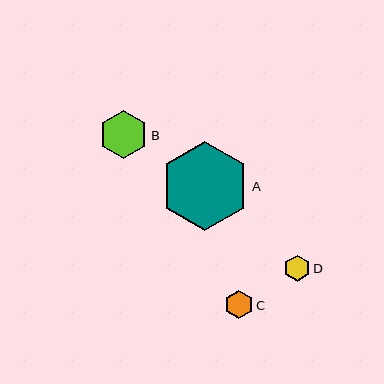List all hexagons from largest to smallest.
From largest to smallest: A, B, C, D.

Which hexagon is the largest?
Hexagon A is the largest with a size of approximately 89 pixels.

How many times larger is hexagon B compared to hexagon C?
Hexagon B is approximately 1.7 times the size of hexagon C.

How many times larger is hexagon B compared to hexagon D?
Hexagon B is approximately 1.9 times the size of hexagon D.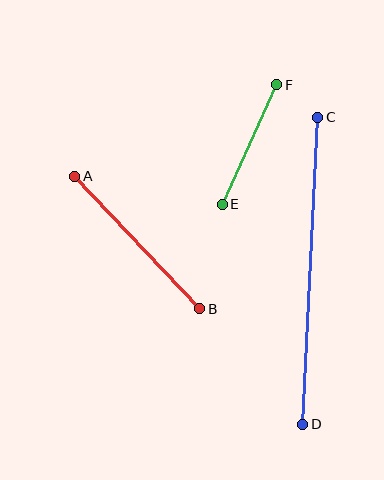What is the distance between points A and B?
The distance is approximately 182 pixels.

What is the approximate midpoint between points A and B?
The midpoint is at approximately (137, 243) pixels.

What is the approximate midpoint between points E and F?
The midpoint is at approximately (249, 144) pixels.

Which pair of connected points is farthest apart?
Points C and D are farthest apart.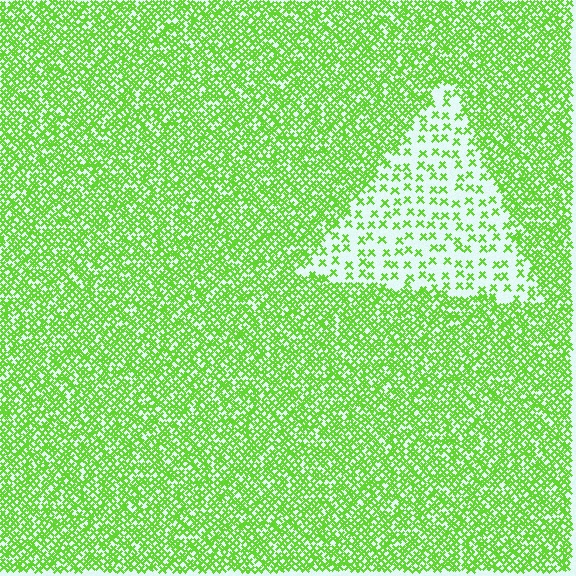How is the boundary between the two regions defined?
The boundary is defined by a change in element density (approximately 3.1x ratio). All elements are the same color, size, and shape.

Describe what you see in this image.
The image contains small lime elements arranged at two different densities. A triangle-shaped region is visible where the elements are less densely packed than the surrounding area.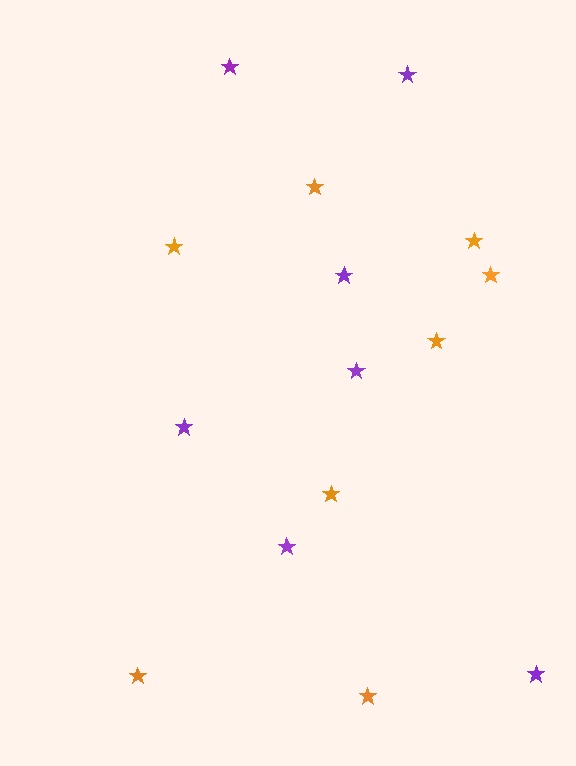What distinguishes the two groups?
There are 2 groups: one group of purple stars (7) and one group of orange stars (8).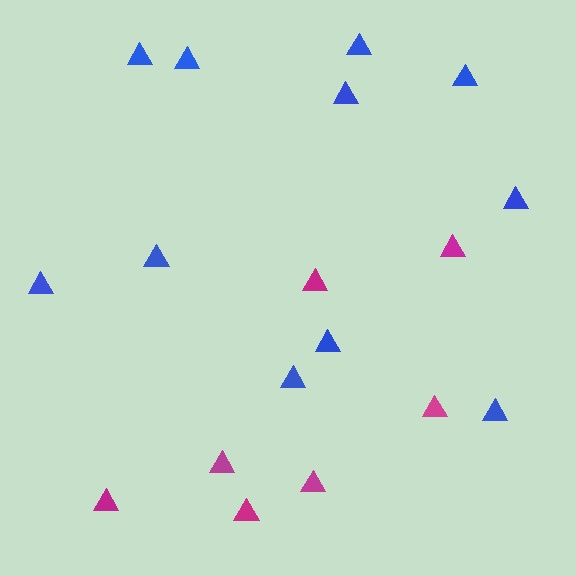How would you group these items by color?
There are 2 groups: one group of blue triangles (11) and one group of magenta triangles (7).